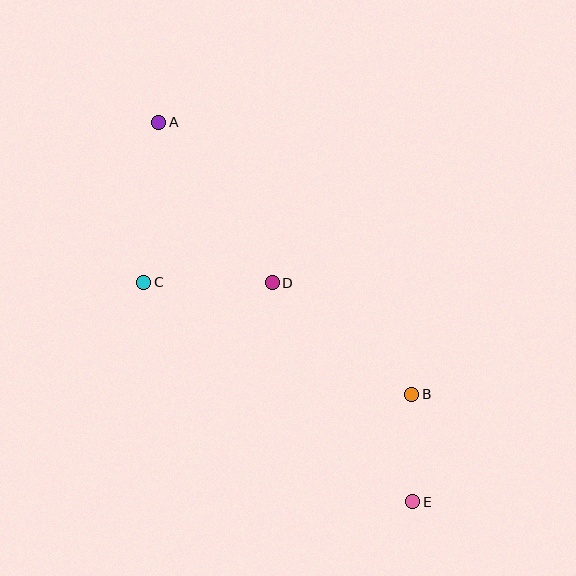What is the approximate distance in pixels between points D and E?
The distance between D and E is approximately 260 pixels.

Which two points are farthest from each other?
Points A and E are farthest from each other.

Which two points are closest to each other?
Points B and E are closest to each other.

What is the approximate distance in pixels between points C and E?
The distance between C and E is approximately 347 pixels.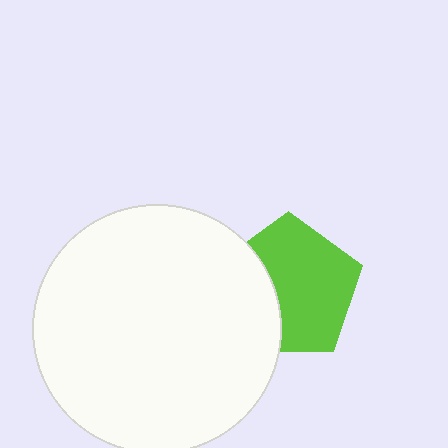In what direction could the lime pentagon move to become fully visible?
The lime pentagon could move right. That would shift it out from behind the white circle entirely.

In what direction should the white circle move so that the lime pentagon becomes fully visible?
The white circle should move left. That is the shortest direction to clear the overlap and leave the lime pentagon fully visible.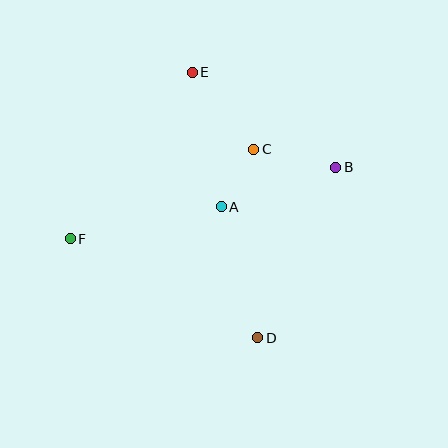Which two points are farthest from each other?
Points B and F are farthest from each other.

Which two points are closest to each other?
Points A and C are closest to each other.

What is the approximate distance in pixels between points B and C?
The distance between B and C is approximately 84 pixels.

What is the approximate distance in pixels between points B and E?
The distance between B and E is approximately 172 pixels.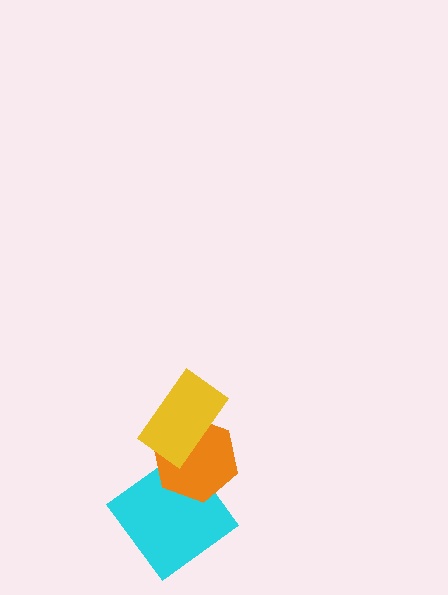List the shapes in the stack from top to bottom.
From top to bottom: the yellow rectangle, the orange hexagon, the cyan diamond.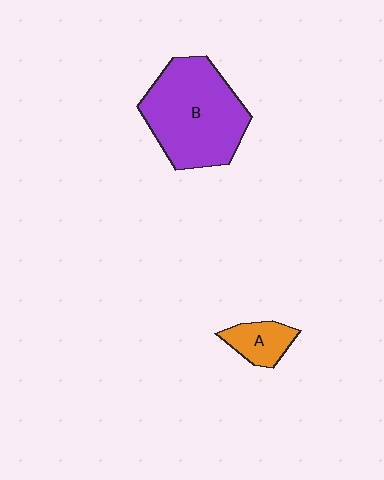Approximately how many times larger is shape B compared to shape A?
Approximately 3.6 times.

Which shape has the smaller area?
Shape A (orange).